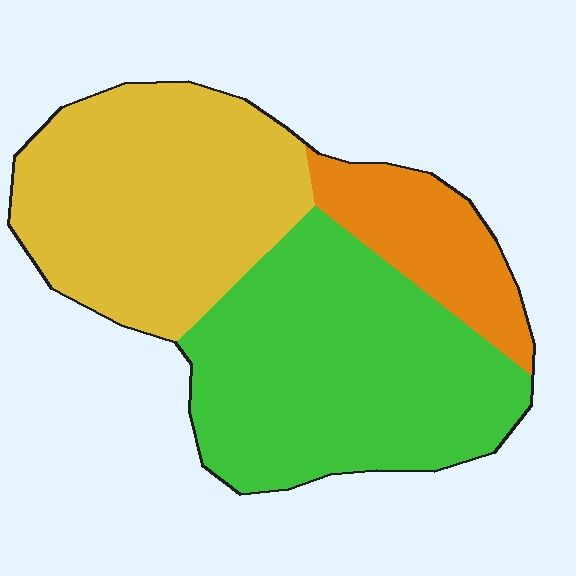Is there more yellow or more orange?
Yellow.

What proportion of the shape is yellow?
Yellow takes up between a third and a half of the shape.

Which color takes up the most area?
Green, at roughly 45%.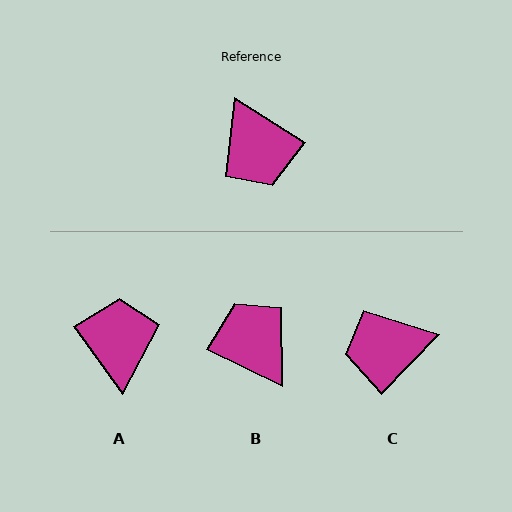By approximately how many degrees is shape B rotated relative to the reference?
Approximately 173 degrees clockwise.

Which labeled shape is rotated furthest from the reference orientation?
B, about 173 degrees away.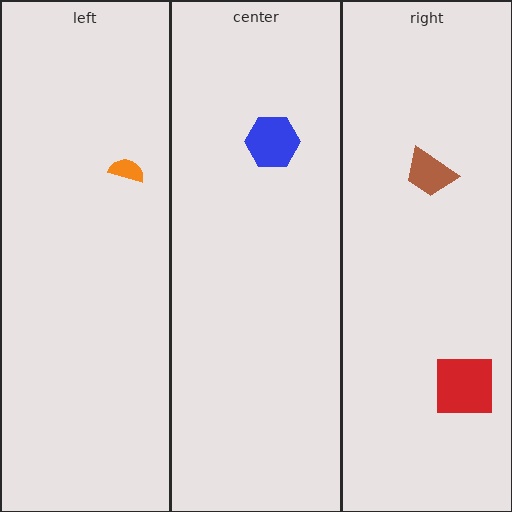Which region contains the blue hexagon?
The center region.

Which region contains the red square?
The right region.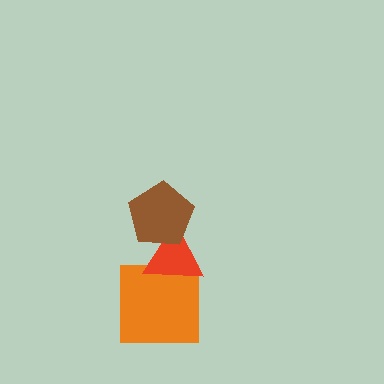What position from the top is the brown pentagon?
The brown pentagon is 1st from the top.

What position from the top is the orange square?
The orange square is 3rd from the top.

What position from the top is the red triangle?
The red triangle is 2nd from the top.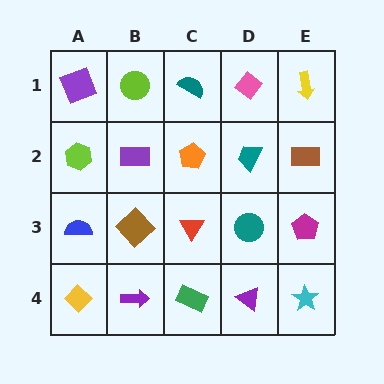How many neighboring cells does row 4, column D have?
3.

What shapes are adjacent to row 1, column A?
A lime hexagon (row 2, column A), a lime circle (row 1, column B).